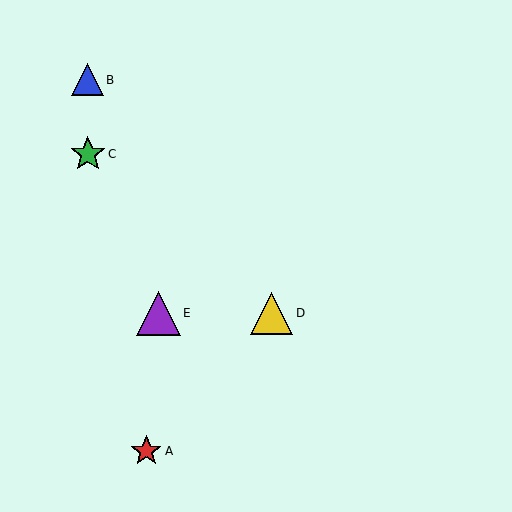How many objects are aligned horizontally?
2 objects (D, E) are aligned horizontally.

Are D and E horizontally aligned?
Yes, both are at y≈313.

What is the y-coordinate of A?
Object A is at y≈451.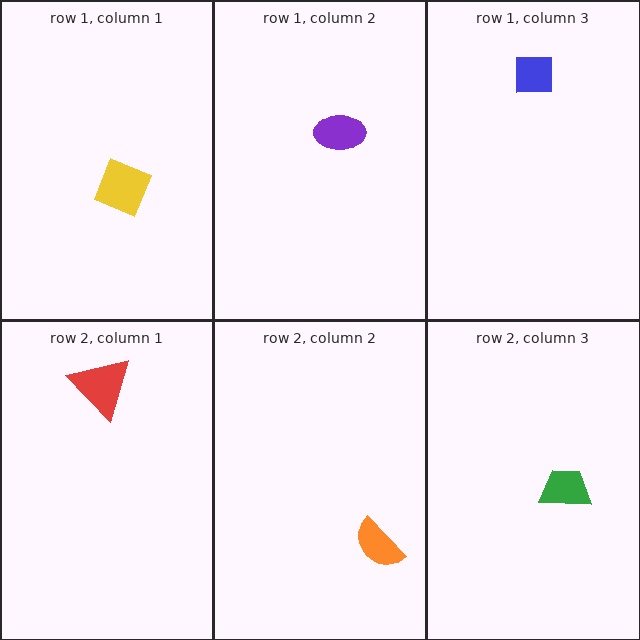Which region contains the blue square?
The row 1, column 3 region.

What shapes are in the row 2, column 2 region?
The orange semicircle.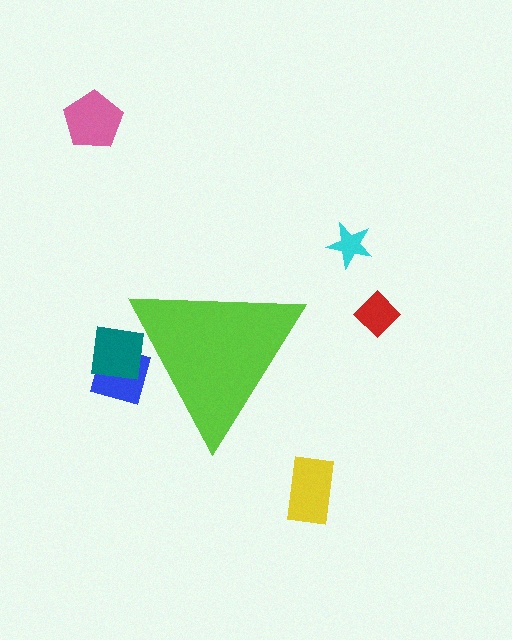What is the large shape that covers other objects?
A lime triangle.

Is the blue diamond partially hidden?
Yes, the blue diamond is partially hidden behind the lime triangle.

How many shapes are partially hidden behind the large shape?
2 shapes are partially hidden.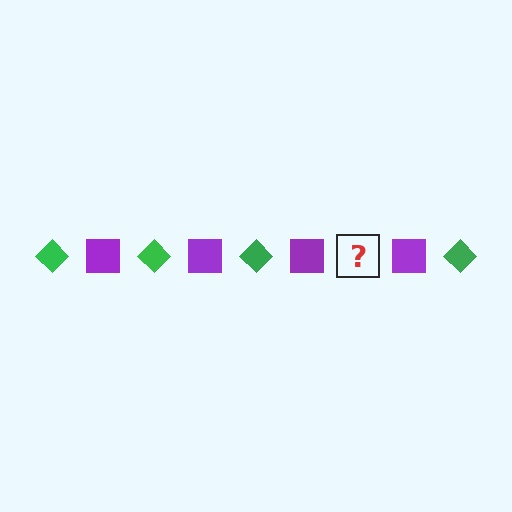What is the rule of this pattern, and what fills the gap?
The rule is that the pattern alternates between green diamond and purple square. The gap should be filled with a green diamond.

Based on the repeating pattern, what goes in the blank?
The blank should be a green diamond.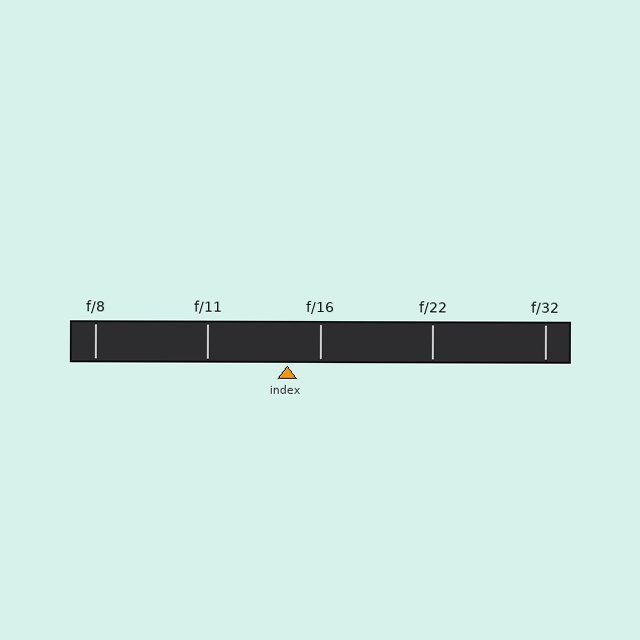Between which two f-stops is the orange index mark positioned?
The index mark is between f/11 and f/16.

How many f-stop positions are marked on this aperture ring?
There are 5 f-stop positions marked.